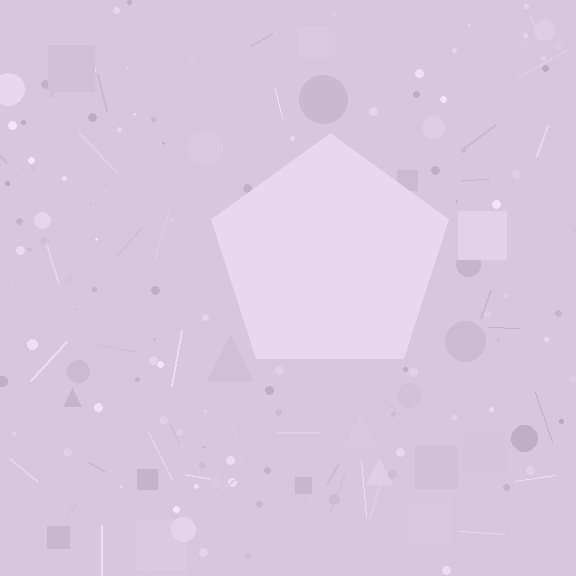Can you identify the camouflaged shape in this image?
The camouflaged shape is a pentagon.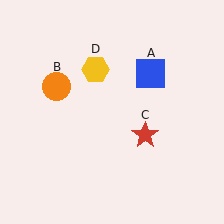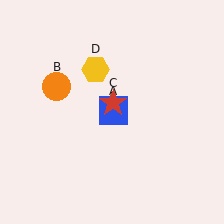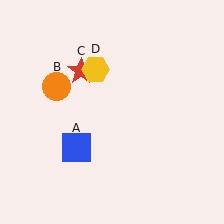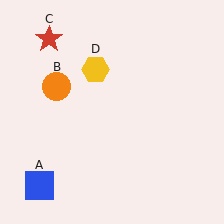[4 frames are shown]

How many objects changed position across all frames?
2 objects changed position: blue square (object A), red star (object C).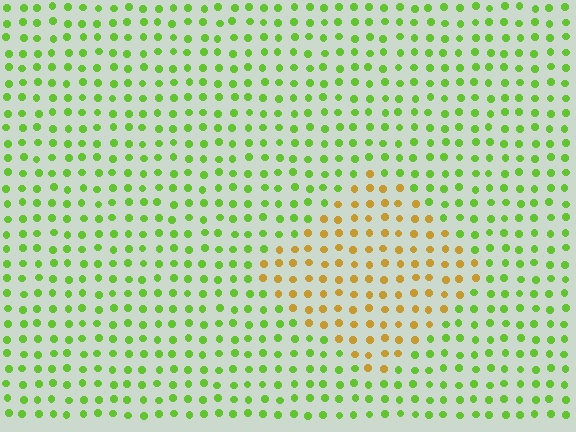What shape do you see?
I see a diamond.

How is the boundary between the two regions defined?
The boundary is defined purely by a slight shift in hue (about 57 degrees). Spacing, size, and orientation are identical on both sides.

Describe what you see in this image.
The image is filled with small lime elements in a uniform arrangement. A diamond-shaped region is visible where the elements are tinted to a slightly different hue, forming a subtle color boundary.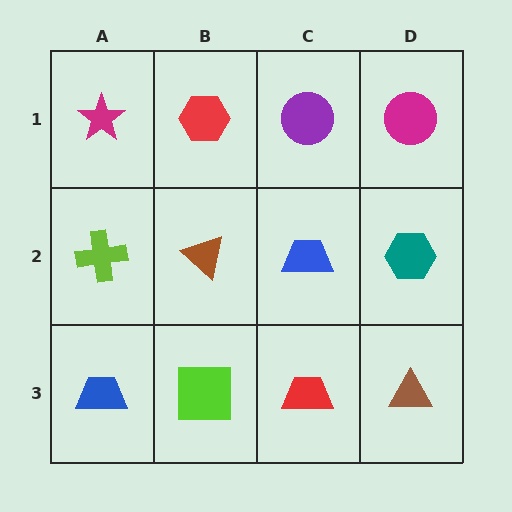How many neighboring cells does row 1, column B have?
3.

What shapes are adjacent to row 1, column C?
A blue trapezoid (row 2, column C), a red hexagon (row 1, column B), a magenta circle (row 1, column D).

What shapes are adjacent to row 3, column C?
A blue trapezoid (row 2, column C), a lime square (row 3, column B), a brown triangle (row 3, column D).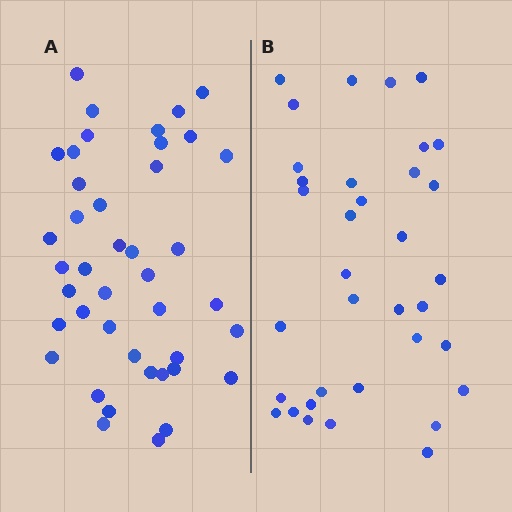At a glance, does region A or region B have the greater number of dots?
Region A (the left region) has more dots.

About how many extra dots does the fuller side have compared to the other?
Region A has roughly 8 or so more dots than region B.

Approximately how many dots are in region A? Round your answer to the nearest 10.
About 40 dots. (The exact count is 42, which rounds to 40.)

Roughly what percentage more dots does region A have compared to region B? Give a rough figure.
About 20% more.